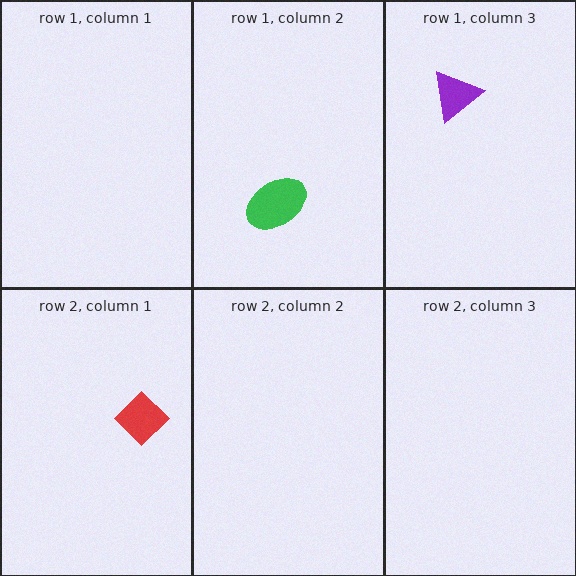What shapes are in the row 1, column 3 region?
The purple triangle.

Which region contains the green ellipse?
The row 1, column 2 region.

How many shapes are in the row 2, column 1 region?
1.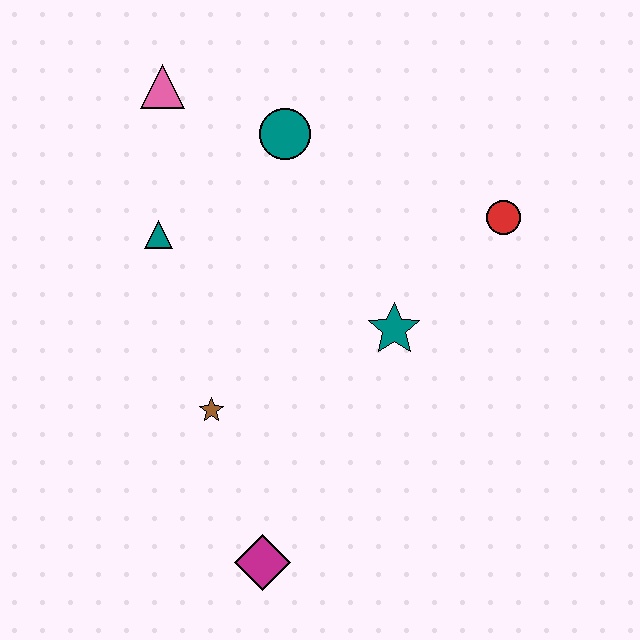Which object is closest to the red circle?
The teal star is closest to the red circle.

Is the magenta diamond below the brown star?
Yes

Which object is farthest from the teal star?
The pink triangle is farthest from the teal star.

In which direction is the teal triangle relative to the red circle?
The teal triangle is to the left of the red circle.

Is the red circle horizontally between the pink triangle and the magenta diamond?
No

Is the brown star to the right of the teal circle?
No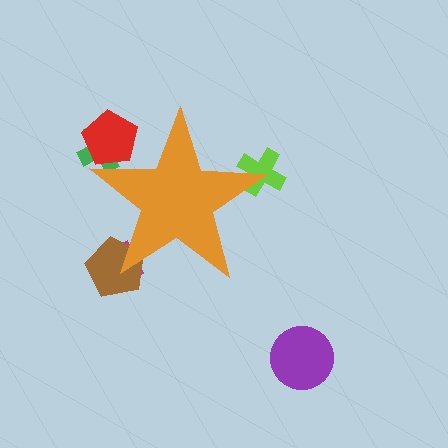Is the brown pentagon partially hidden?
Yes, the brown pentagon is partially hidden behind the orange star.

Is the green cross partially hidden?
Yes, the green cross is partially hidden behind the orange star.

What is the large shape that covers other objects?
An orange star.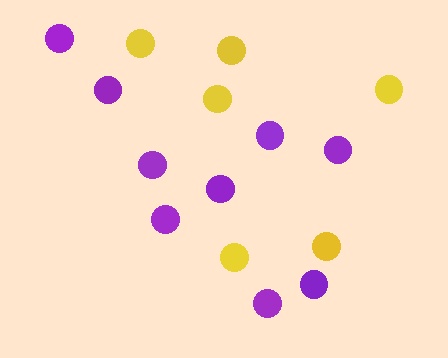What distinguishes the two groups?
There are 2 groups: one group of yellow circles (6) and one group of purple circles (9).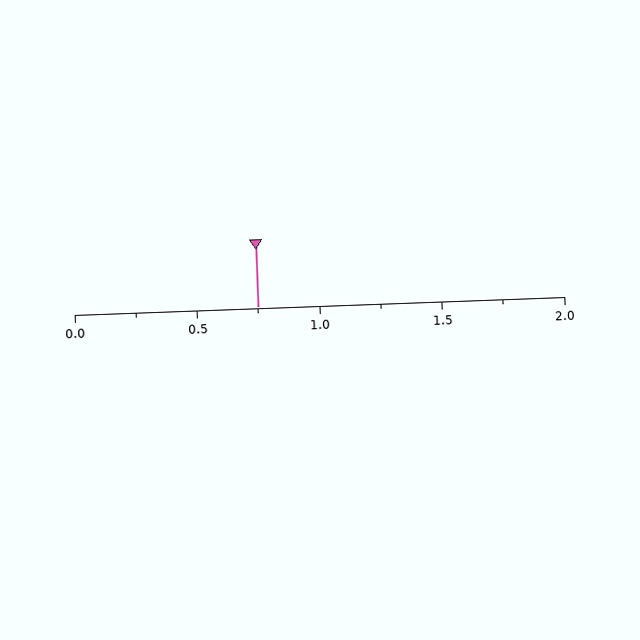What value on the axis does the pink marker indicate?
The marker indicates approximately 0.75.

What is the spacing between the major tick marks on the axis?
The major ticks are spaced 0.5 apart.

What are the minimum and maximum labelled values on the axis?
The axis runs from 0.0 to 2.0.